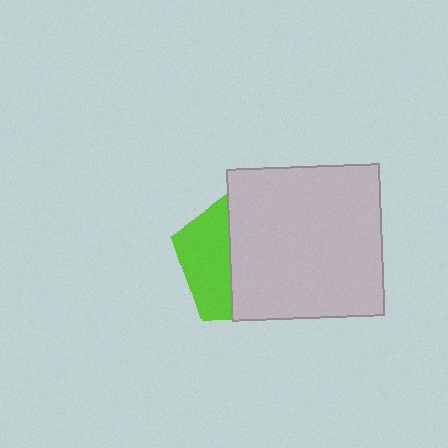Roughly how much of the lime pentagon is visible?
A small part of it is visible (roughly 36%).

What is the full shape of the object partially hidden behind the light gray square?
The partially hidden object is a lime pentagon.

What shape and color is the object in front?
The object in front is a light gray square.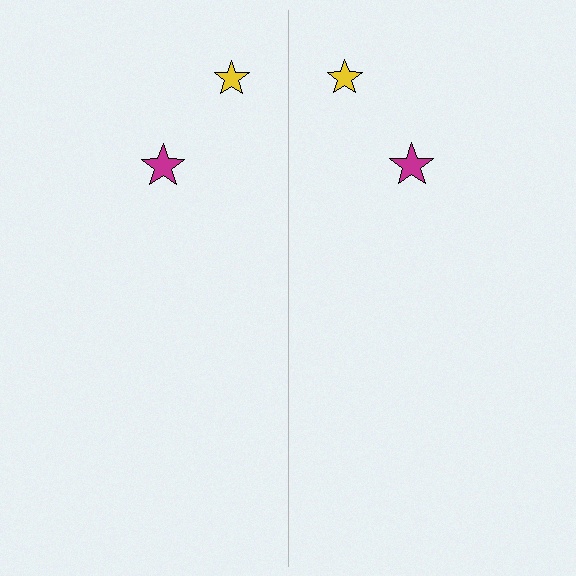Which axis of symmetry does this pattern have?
The pattern has a vertical axis of symmetry running through the center of the image.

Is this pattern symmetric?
Yes, this pattern has bilateral (reflection) symmetry.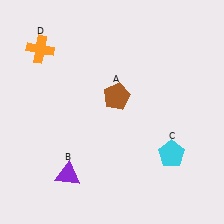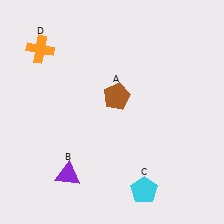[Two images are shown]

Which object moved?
The cyan pentagon (C) moved down.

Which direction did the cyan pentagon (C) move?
The cyan pentagon (C) moved down.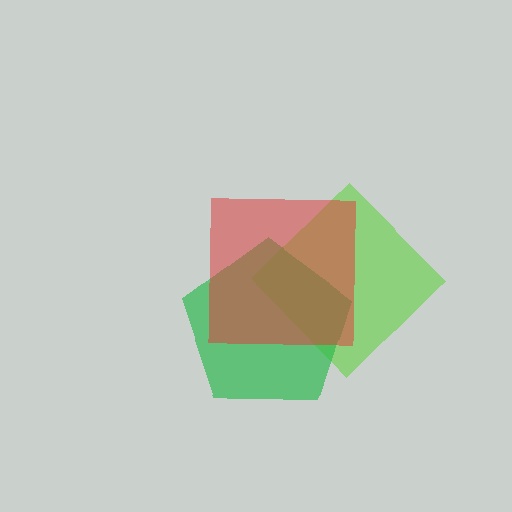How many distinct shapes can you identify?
There are 3 distinct shapes: a lime diamond, a green pentagon, a red square.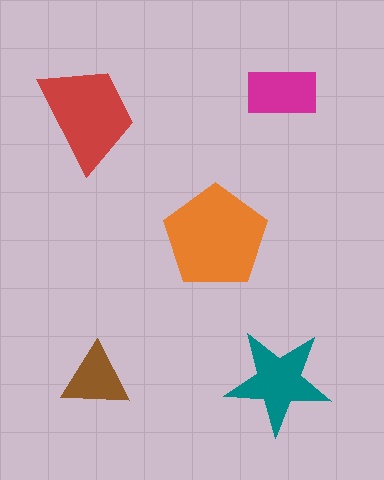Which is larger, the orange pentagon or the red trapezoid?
The orange pentagon.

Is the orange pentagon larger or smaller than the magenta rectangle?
Larger.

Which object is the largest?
The orange pentagon.